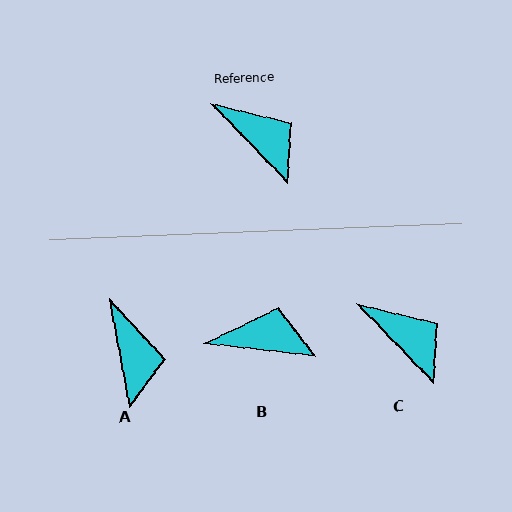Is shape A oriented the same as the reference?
No, it is off by about 34 degrees.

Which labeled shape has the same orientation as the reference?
C.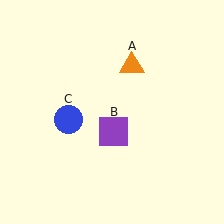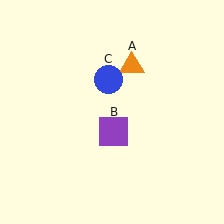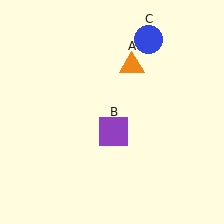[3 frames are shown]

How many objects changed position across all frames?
1 object changed position: blue circle (object C).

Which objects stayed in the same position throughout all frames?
Orange triangle (object A) and purple square (object B) remained stationary.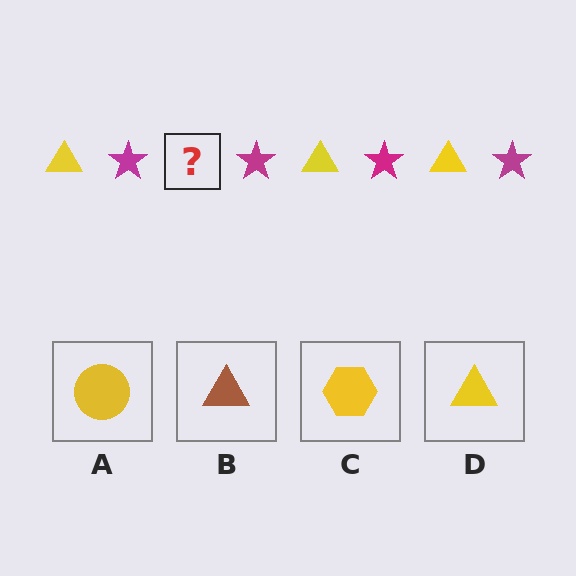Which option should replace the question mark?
Option D.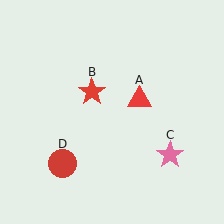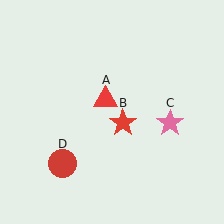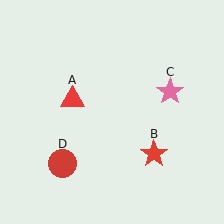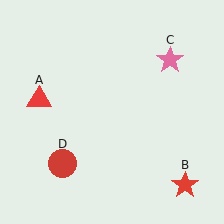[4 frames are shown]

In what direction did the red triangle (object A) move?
The red triangle (object A) moved left.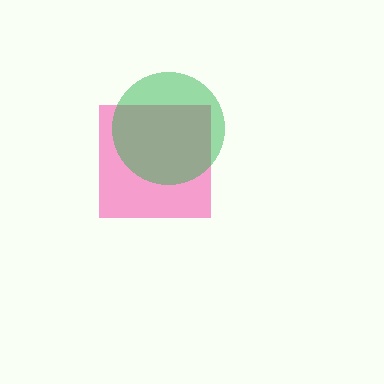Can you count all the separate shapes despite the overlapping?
Yes, there are 2 separate shapes.